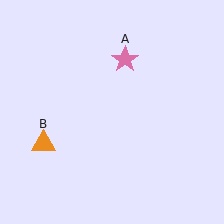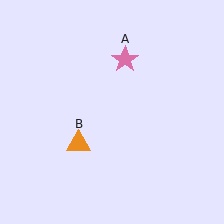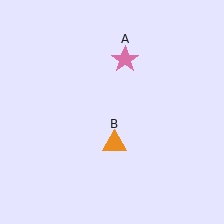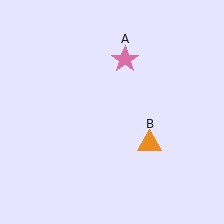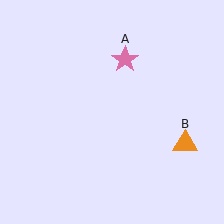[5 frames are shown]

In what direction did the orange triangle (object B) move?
The orange triangle (object B) moved right.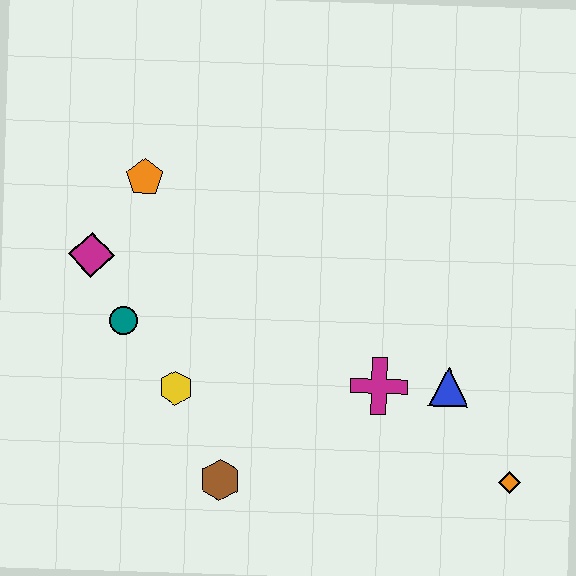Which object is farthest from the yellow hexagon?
The orange diamond is farthest from the yellow hexagon.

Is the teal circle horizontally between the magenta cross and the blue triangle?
No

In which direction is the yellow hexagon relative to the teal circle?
The yellow hexagon is below the teal circle.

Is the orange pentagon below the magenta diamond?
No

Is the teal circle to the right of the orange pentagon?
No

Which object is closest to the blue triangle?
The magenta cross is closest to the blue triangle.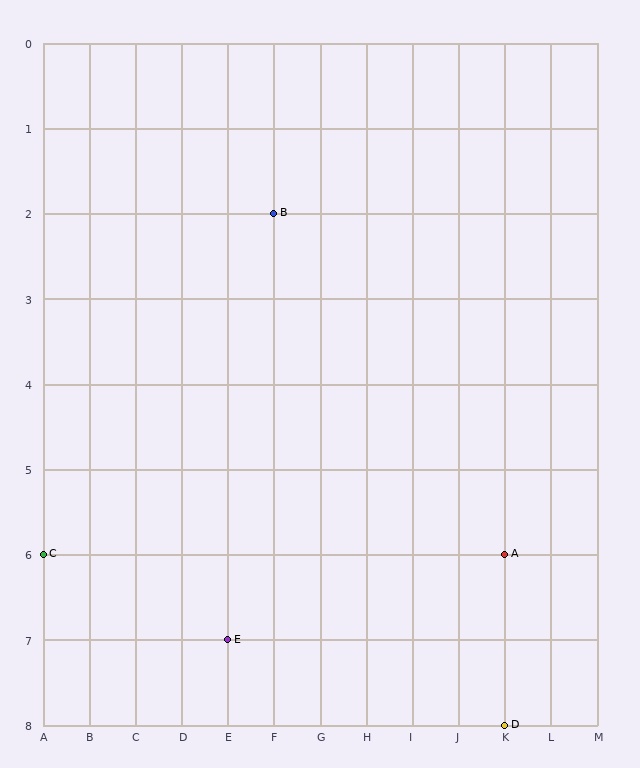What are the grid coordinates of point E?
Point E is at grid coordinates (E, 7).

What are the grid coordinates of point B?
Point B is at grid coordinates (F, 2).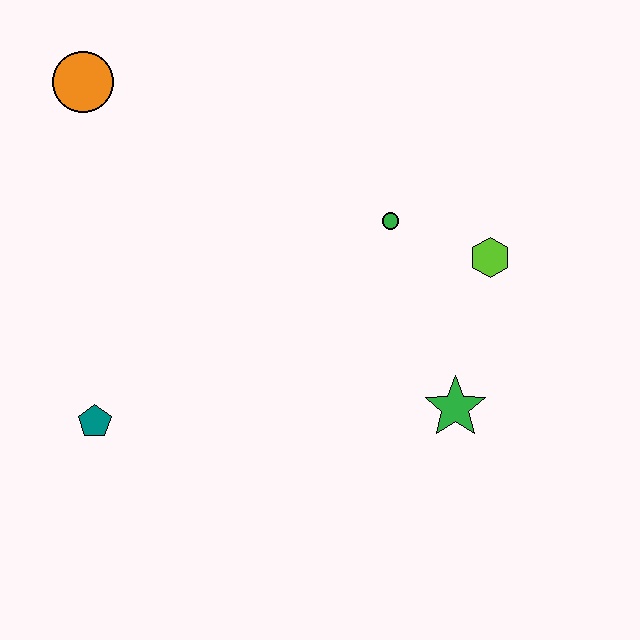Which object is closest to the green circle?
The lime hexagon is closest to the green circle.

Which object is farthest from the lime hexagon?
The orange circle is farthest from the lime hexagon.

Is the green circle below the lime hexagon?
No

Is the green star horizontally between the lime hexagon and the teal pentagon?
Yes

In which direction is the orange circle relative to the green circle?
The orange circle is to the left of the green circle.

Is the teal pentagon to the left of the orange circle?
No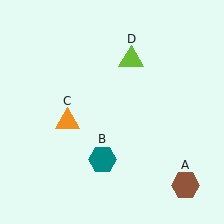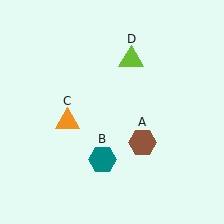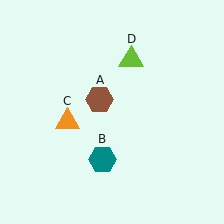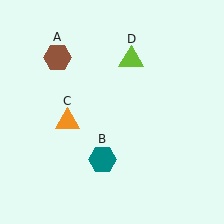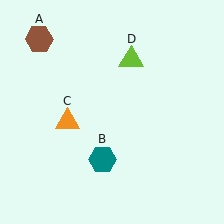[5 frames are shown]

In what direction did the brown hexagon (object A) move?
The brown hexagon (object A) moved up and to the left.